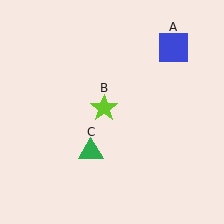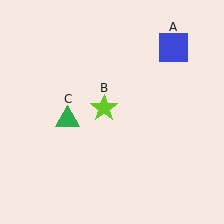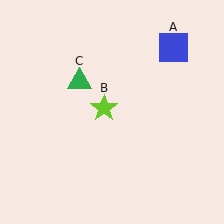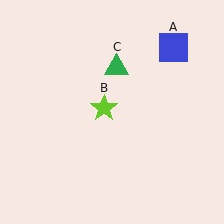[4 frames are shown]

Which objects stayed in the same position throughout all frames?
Blue square (object A) and lime star (object B) remained stationary.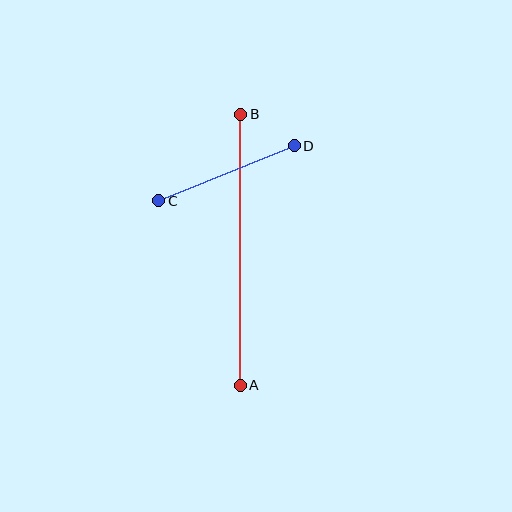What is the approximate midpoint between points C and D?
The midpoint is at approximately (226, 173) pixels.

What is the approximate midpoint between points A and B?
The midpoint is at approximately (241, 250) pixels.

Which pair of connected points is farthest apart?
Points A and B are farthest apart.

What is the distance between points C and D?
The distance is approximately 146 pixels.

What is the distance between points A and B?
The distance is approximately 271 pixels.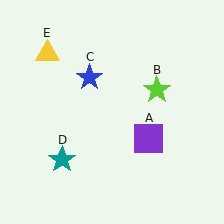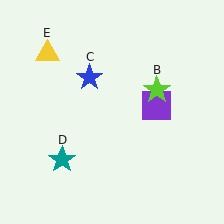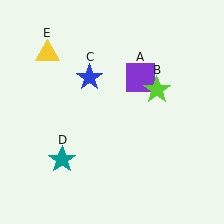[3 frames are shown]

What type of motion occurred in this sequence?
The purple square (object A) rotated counterclockwise around the center of the scene.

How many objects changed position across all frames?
1 object changed position: purple square (object A).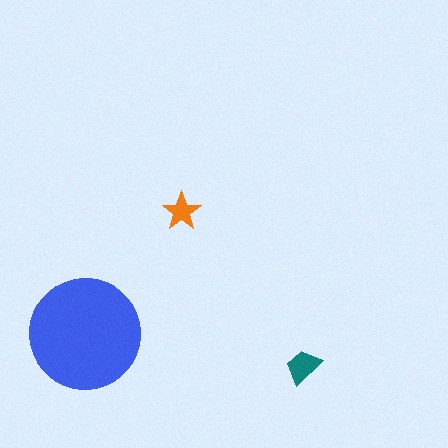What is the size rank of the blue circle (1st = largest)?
1st.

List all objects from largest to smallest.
The blue circle, the teal trapezoid, the orange star.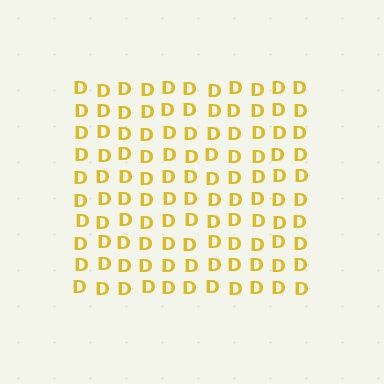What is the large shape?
The large shape is a square.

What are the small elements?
The small elements are letter D's.